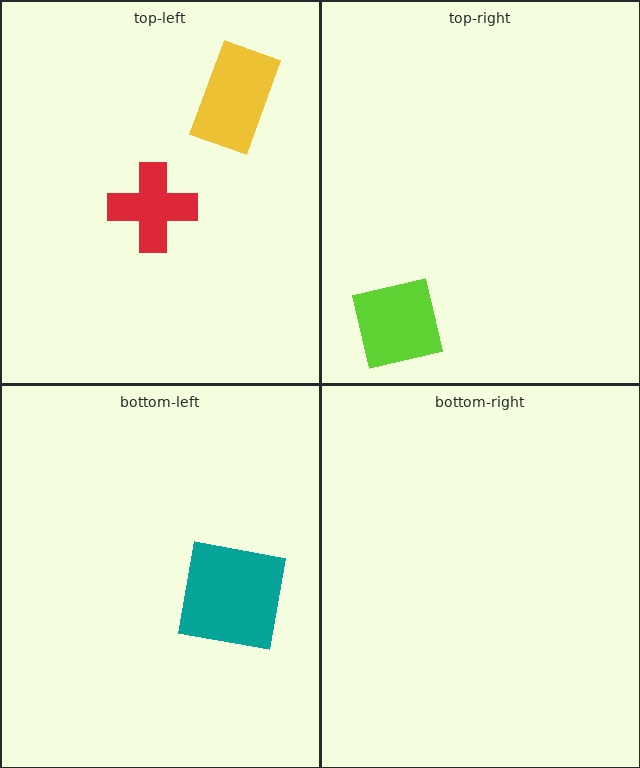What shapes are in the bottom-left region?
The teal square.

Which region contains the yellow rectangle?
The top-left region.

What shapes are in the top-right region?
The lime square.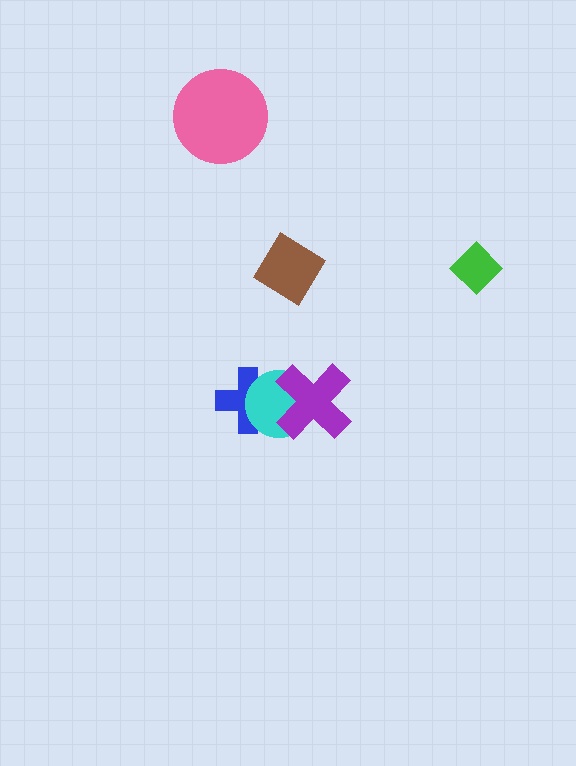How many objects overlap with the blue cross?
2 objects overlap with the blue cross.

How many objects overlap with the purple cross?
2 objects overlap with the purple cross.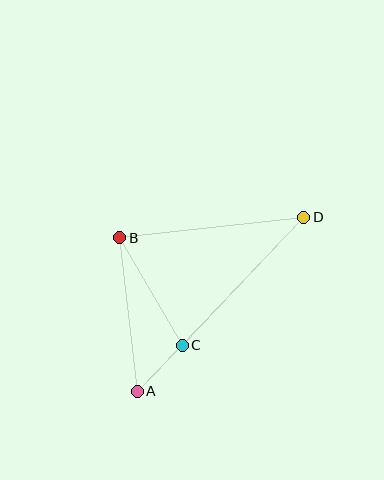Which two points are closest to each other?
Points A and C are closest to each other.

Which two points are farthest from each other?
Points A and D are farthest from each other.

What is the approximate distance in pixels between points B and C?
The distance between B and C is approximately 124 pixels.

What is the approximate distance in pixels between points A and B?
The distance between A and B is approximately 154 pixels.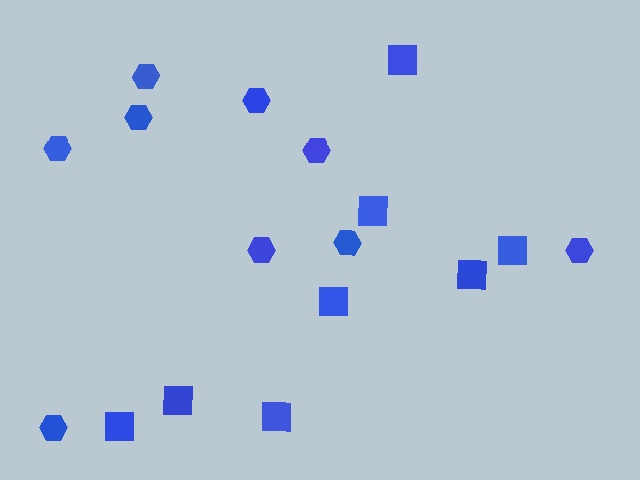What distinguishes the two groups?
There are 2 groups: one group of squares (8) and one group of hexagons (9).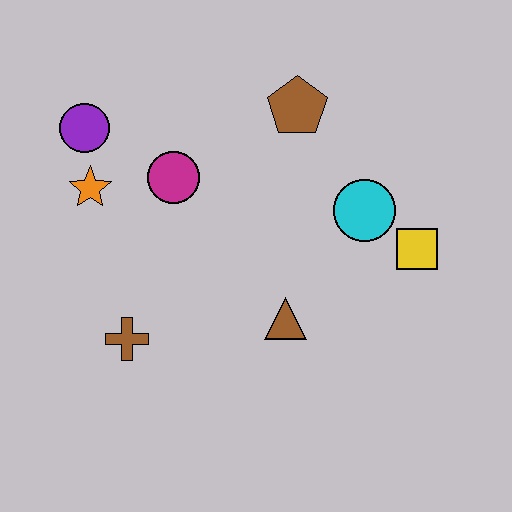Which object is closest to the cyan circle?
The yellow square is closest to the cyan circle.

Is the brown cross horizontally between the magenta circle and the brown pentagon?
No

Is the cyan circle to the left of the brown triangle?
No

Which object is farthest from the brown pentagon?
The brown cross is farthest from the brown pentagon.